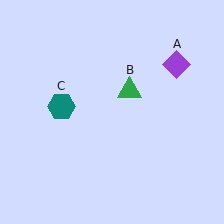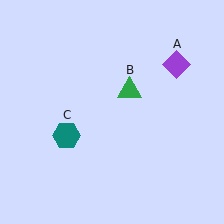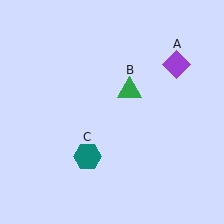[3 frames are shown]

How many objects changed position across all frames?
1 object changed position: teal hexagon (object C).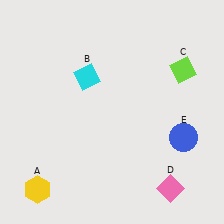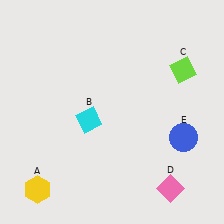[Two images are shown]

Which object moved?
The cyan diamond (B) moved down.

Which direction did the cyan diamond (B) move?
The cyan diamond (B) moved down.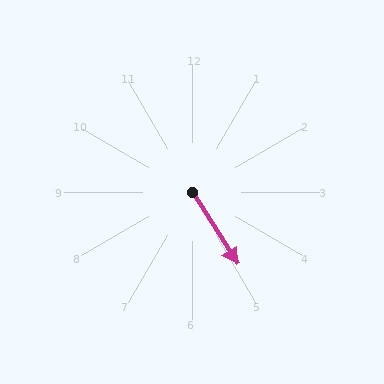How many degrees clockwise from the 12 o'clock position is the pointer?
Approximately 148 degrees.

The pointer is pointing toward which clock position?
Roughly 5 o'clock.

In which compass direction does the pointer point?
Southeast.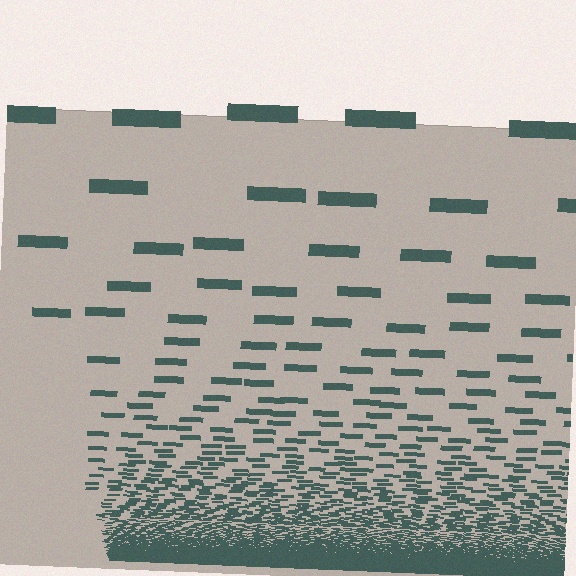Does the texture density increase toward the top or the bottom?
Density increases toward the bottom.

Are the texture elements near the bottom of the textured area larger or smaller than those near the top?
Smaller. The gradient is inverted — elements near the bottom are smaller and denser.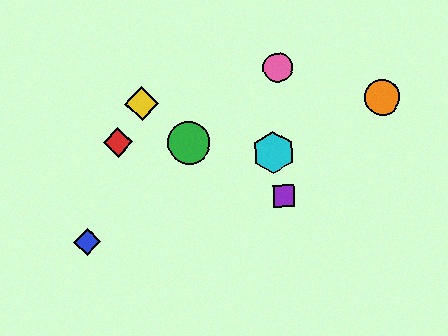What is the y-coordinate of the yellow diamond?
The yellow diamond is at y≈104.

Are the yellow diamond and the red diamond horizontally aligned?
No, the yellow diamond is at y≈104 and the red diamond is at y≈142.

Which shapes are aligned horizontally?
The yellow diamond, the orange circle are aligned horizontally.